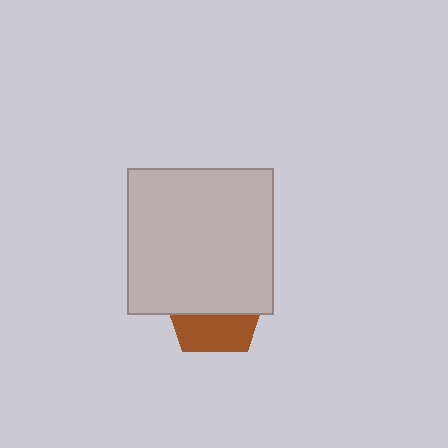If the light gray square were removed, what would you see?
You would see the complete brown pentagon.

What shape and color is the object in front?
The object in front is a light gray square.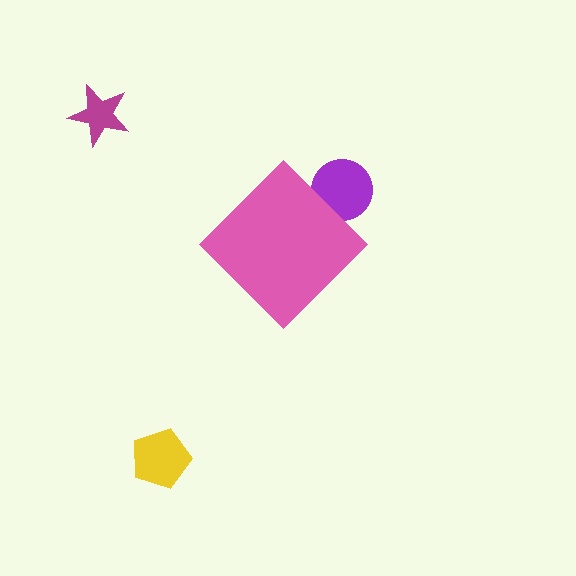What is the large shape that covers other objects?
A pink diamond.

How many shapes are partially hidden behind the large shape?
1 shape is partially hidden.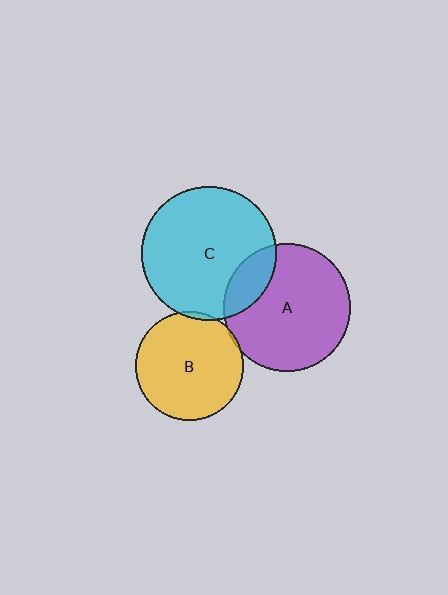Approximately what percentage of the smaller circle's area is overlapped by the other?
Approximately 5%.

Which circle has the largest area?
Circle C (cyan).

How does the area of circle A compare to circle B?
Approximately 1.4 times.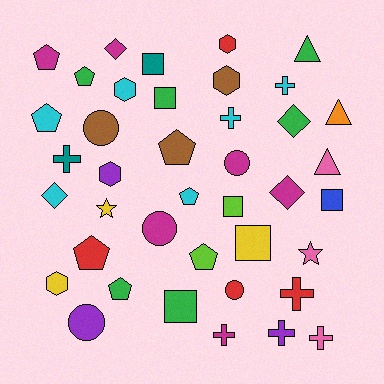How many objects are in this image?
There are 40 objects.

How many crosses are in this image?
There are 7 crosses.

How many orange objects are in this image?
There is 1 orange object.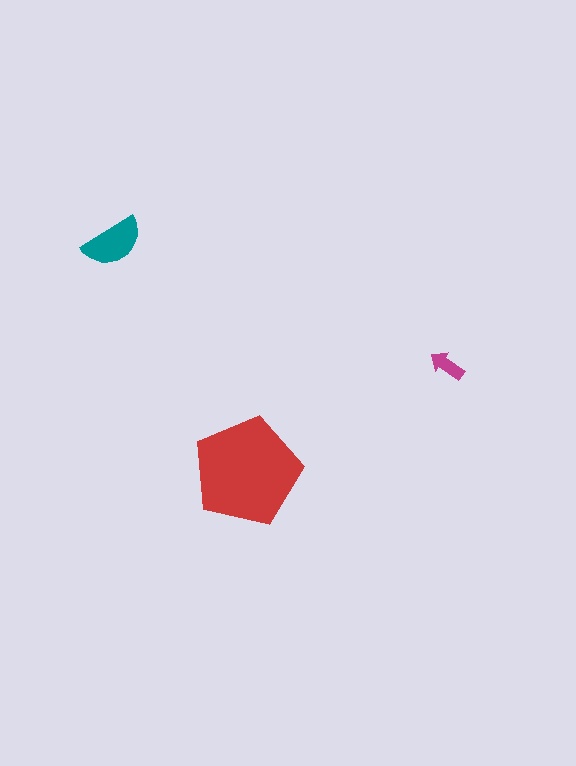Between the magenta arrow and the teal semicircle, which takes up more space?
The teal semicircle.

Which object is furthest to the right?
The magenta arrow is rightmost.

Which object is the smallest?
The magenta arrow.